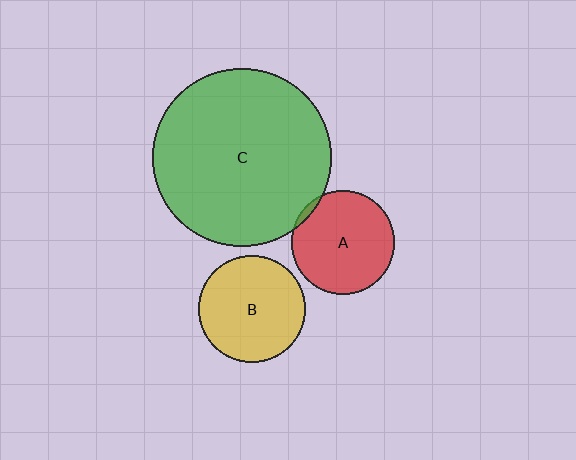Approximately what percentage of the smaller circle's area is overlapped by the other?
Approximately 5%.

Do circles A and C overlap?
Yes.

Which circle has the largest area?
Circle C (green).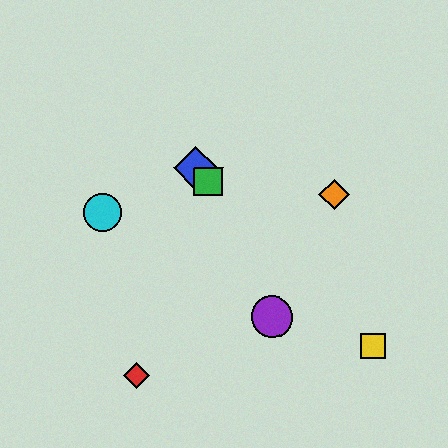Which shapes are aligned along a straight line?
The blue diamond, the green square, the yellow square are aligned along a straight line.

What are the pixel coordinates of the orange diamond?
The orange diamond is at (334, 194).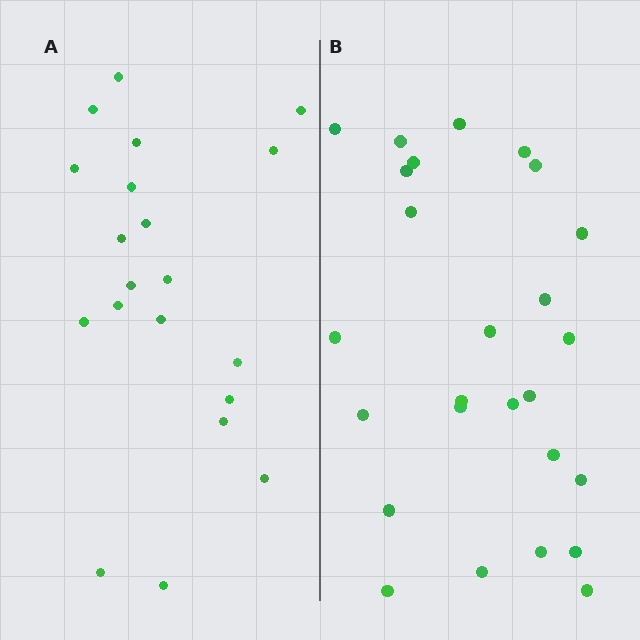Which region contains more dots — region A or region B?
Region B (the right region) has more dots.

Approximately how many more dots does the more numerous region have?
Region B has about 6 more dots than region A.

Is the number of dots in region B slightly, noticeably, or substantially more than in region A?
Region B has noticeably more, but not dramatically so. The ratio is roughly 1.3 to 1.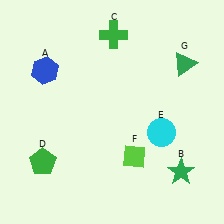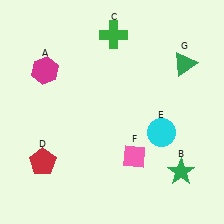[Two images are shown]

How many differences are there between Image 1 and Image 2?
There are 3 differences between the two images.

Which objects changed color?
A changed from blue to magenta. D changed from green to red. F changed from lime to pink.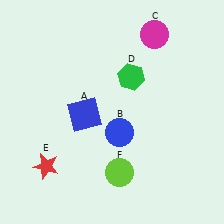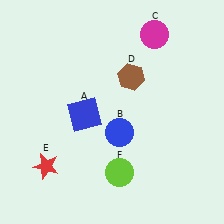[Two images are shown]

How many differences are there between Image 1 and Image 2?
There is 1 difference between the two images.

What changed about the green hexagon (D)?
In Image 1, D is green. In Image 2, it changed to brown.